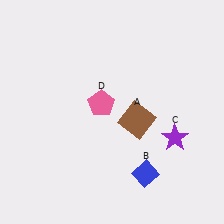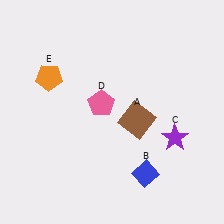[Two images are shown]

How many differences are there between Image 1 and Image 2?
There is 1 difference between the two images.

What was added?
An orange pentagon (E) was added in Image 2.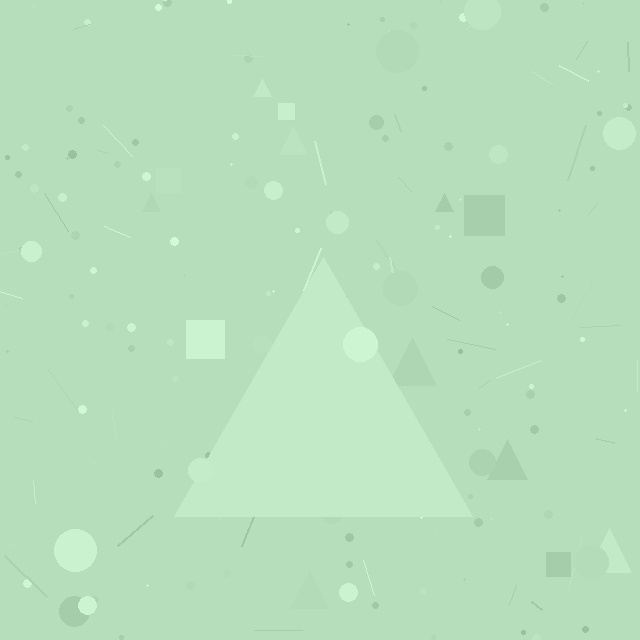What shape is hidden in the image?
A triangle is hidden in the image.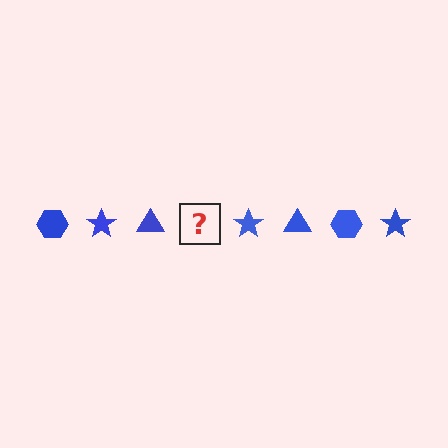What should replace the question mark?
The question mark should be replaced with a blue hexagon.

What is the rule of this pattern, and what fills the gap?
The rule is that the pattern cycles through hexagon, star, triangle shapes in blue. The gap should be filled with a blue hexagon.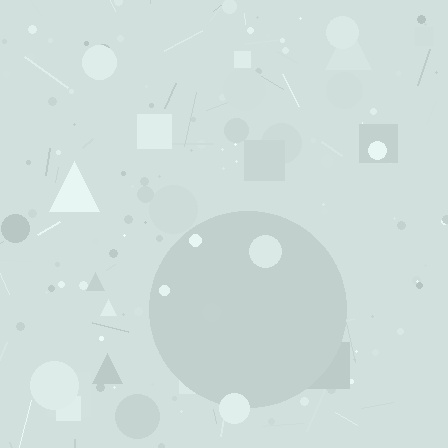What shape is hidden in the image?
A circle is hidden in the image.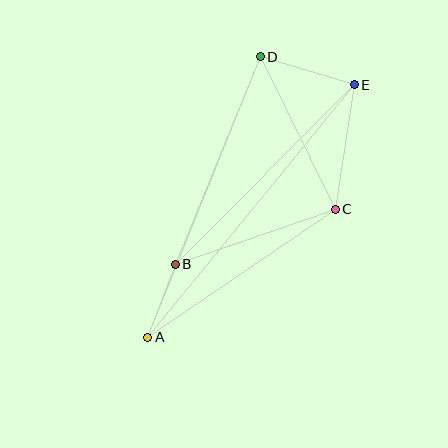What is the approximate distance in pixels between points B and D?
The distance between B and D is approximately 224 pixels.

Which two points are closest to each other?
Points A and B are closest to each other.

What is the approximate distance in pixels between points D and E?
The distance between D and E is approximately 98 pixels.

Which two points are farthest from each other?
Points A and E are farthest from each other.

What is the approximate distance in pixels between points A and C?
The distance between A and C is approximately 227 pixels.